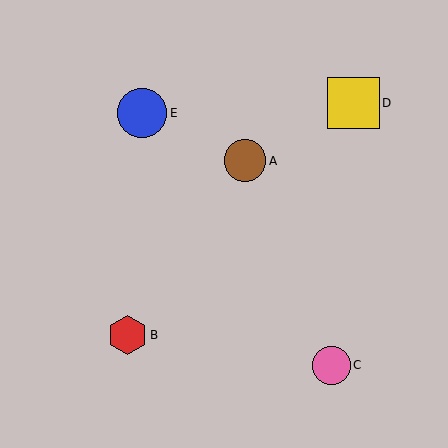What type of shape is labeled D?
Shape D is a yellow square.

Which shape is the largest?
The yellow square (labeled D) is the largest.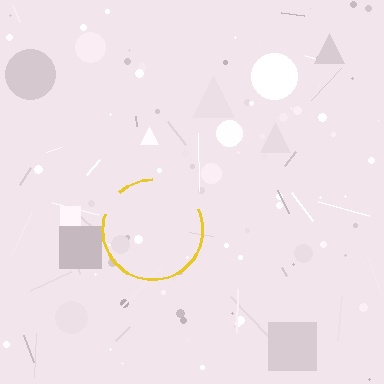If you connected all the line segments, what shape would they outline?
They would outline a circle.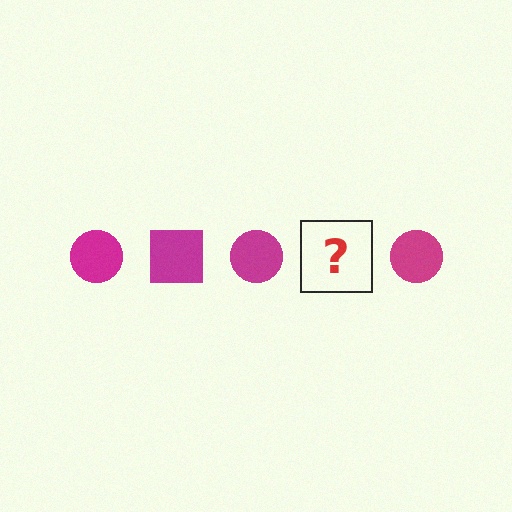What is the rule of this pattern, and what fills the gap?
The rule is that the pattern cycles through circle, square shapes in magenta. The gap should be filled with a magenta square.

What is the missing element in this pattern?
The missing element is a magenta square.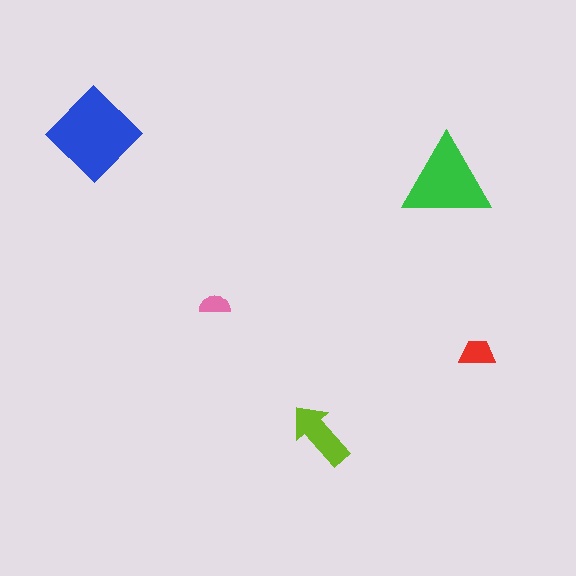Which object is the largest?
The blue diamond.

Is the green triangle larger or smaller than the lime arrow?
Larger.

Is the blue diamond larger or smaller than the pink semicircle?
Larger.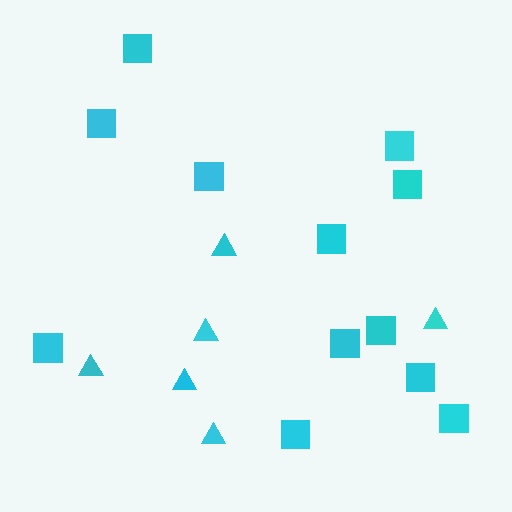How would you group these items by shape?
There are 2 groups: one group of squares (12) and one group of triangles (6).